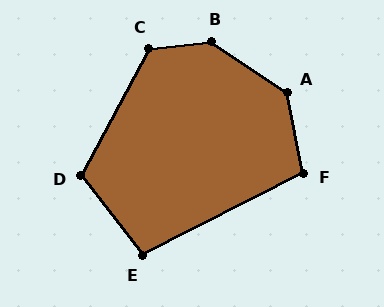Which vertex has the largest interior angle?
B, at approximately 140 degrees.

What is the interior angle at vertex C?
Approximately 125 degrees (obtuse).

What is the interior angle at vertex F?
Approximately 106 degrees (obtuse).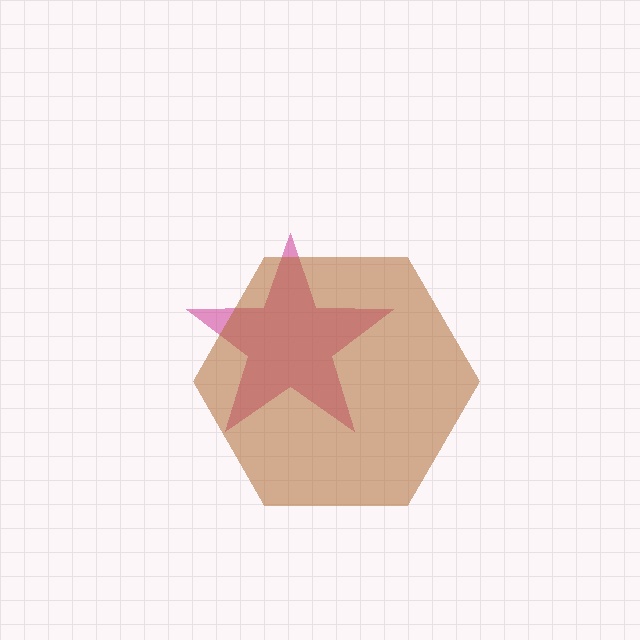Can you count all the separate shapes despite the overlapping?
Yes, there are 2 separate shapes.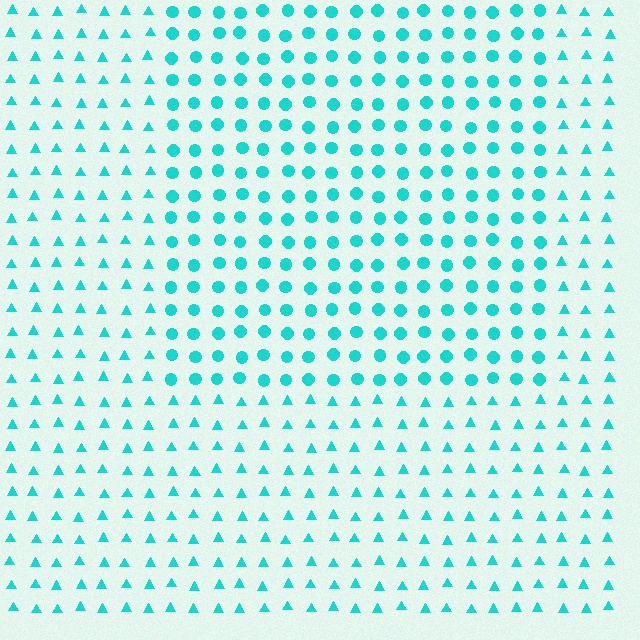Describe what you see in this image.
The image is filled with small cyan elements arranged in a uniform grid. A rectangle-shaped region contains circles, while the surrounding area contains triangles. The boundary is defined purely by the change in element shape.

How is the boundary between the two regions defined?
The boundary is defined by a change in element shape: circles inside vs. triangles outside. All elements share the same color and spacing.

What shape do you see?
I see a rectangle.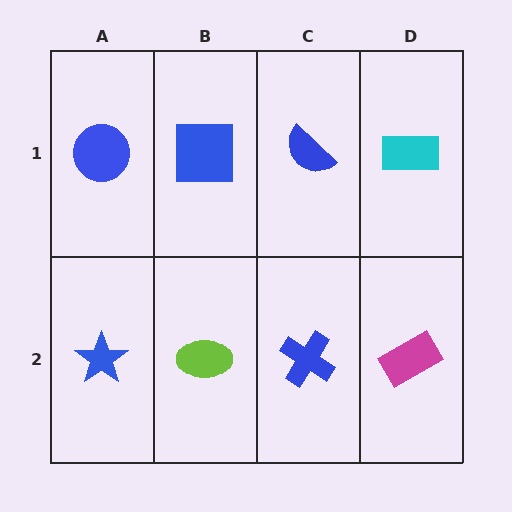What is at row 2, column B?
A lime ellipse.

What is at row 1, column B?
A blue square.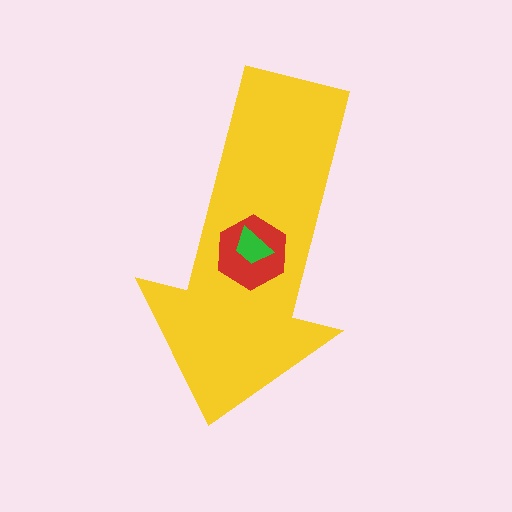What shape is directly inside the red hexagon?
The green trapezoid.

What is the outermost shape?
The yellow arrow.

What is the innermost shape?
The green trapezoid.